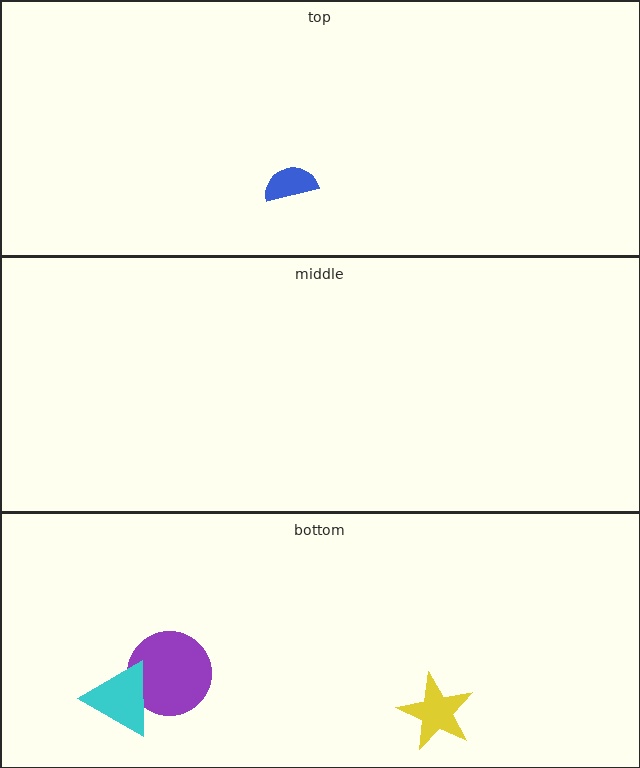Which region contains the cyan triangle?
The bottom region.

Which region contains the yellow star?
The bottom region.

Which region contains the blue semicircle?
The top region.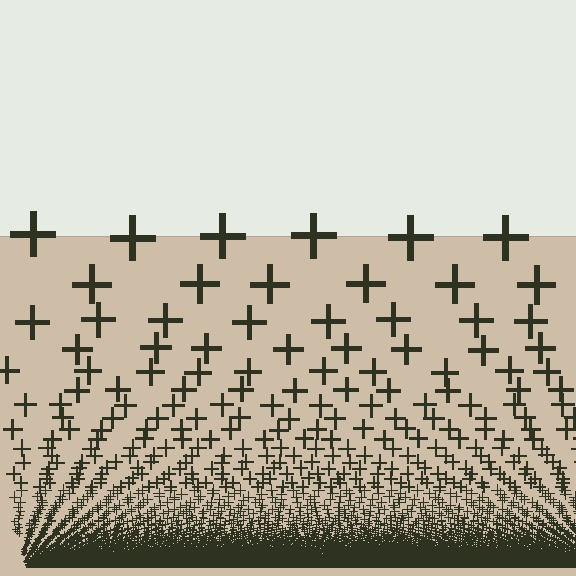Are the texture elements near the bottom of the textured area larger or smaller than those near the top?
Smaller. The gradient is inverted — elements near the bottom are smaller and denser.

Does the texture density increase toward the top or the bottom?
Density increases toward the bottom.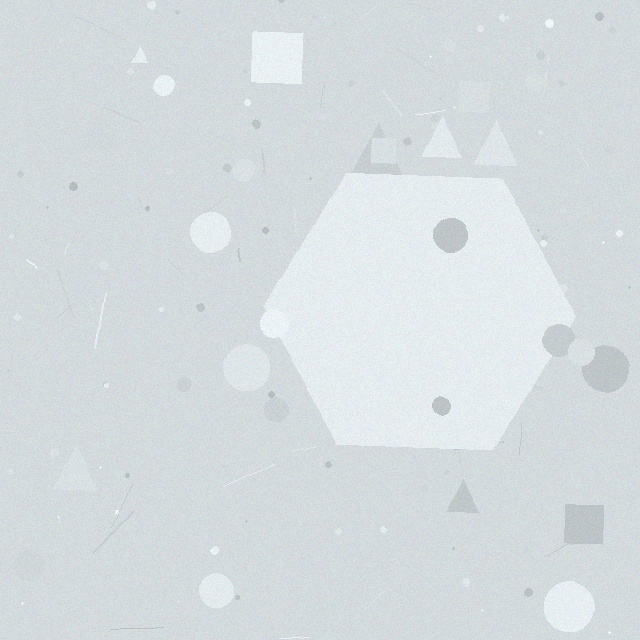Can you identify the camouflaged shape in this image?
The camouflaged shape is a hexagon.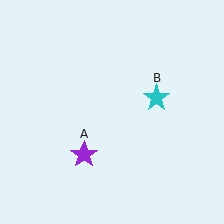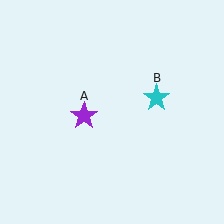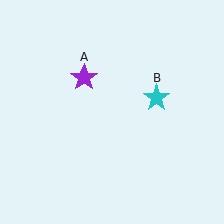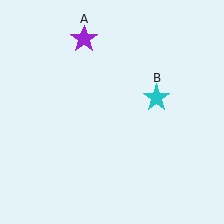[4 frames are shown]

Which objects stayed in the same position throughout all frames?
Cyan star (object B) remained stationary.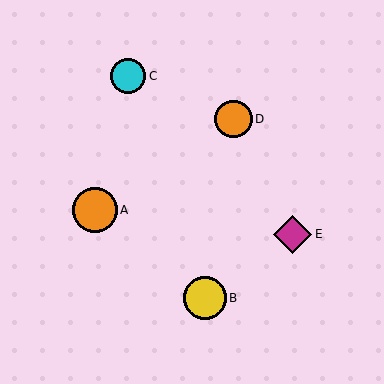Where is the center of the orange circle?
The center of the orange circle is at (233, 119).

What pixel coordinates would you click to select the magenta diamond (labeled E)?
Click at (293, 234) to select the magenta diamond E.